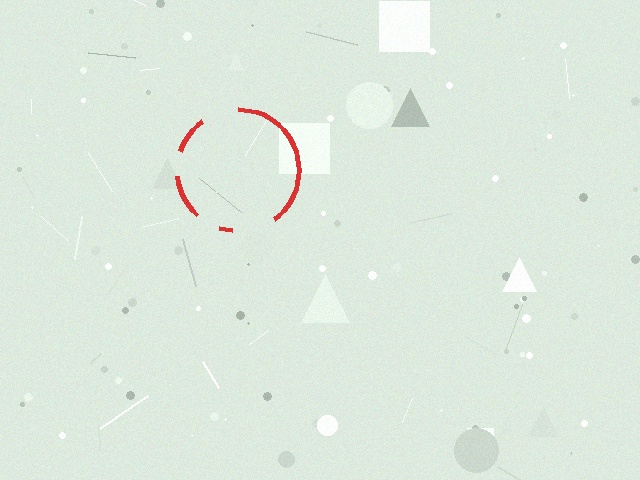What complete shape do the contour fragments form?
The contour fragments form a circle.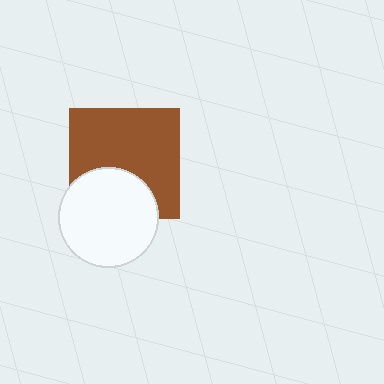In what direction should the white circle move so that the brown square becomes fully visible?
The white circle should move down. That is the shortest direction to clear the overlap and leave the brown square fully visible.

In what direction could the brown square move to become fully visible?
The brown square could move up. That would shift it out from behind the white circle entirely.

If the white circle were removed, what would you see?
You would see the complete brown square.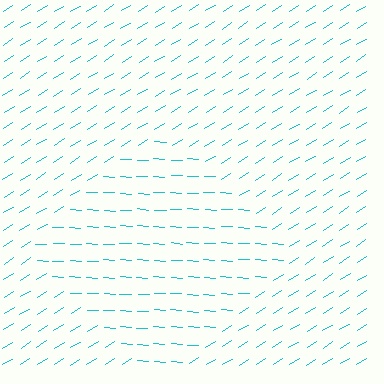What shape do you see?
I see a diamond.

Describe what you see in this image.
The image is filled with small cyan line segments. A diamond region in the image has lines oriented differently from the surrounding lines, creating a visible texture boundary.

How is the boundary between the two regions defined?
The boundary is defined purely by a change in line orientation (approximately 35 degrees difference). All lines are the same color and thickness.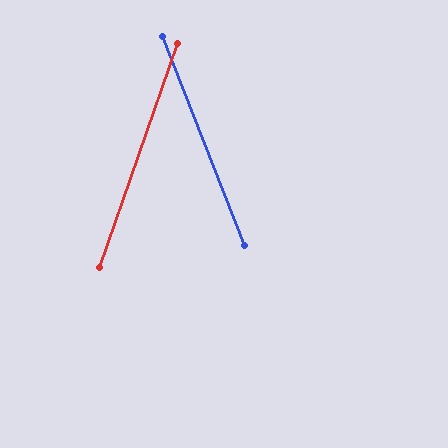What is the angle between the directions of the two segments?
Approximately 40 degrees.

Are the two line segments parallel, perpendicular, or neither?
Neither parallel nor perpendicular — they differ by about 40°.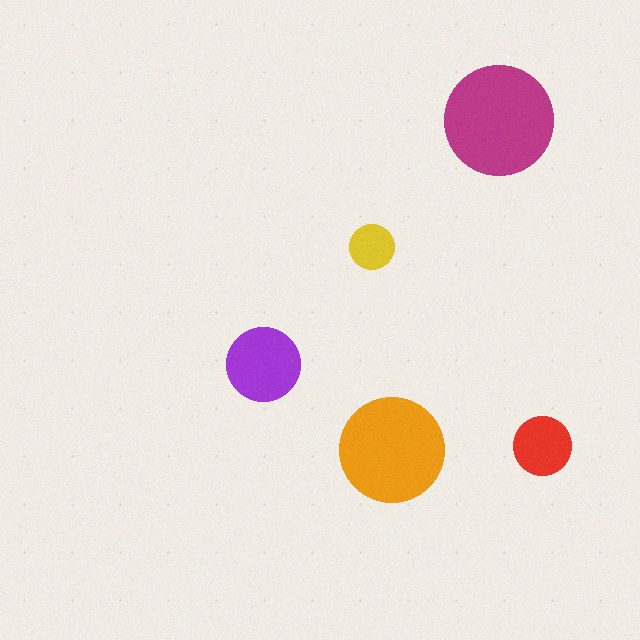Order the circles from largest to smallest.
the magenta one, the orange one, the purple one, the red one, the yellow one.